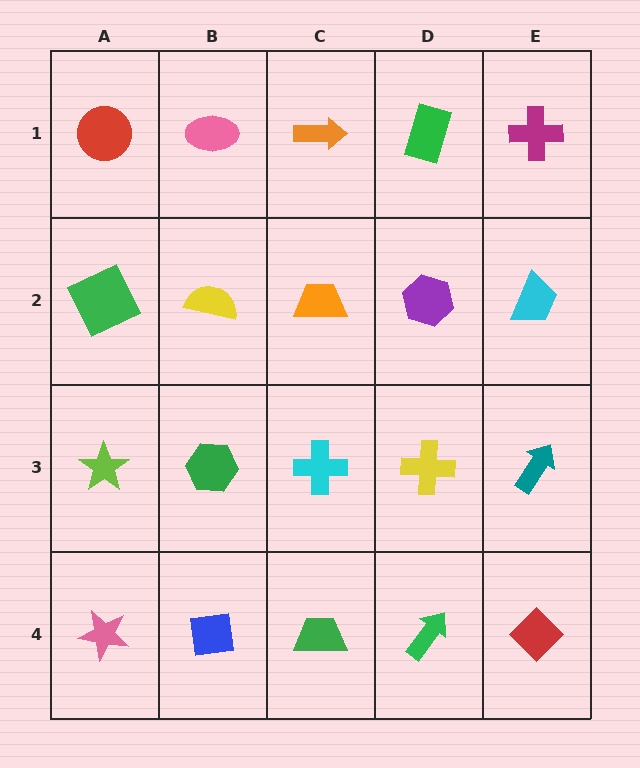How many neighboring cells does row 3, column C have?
4.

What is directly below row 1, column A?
A green square.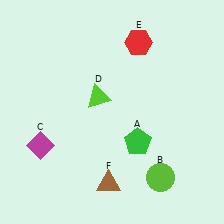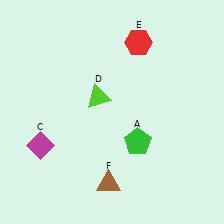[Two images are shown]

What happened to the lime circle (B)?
The lime circle (B) was removed in Image 2. It was in the bottom-right area of Image 1.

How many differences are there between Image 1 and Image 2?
There is 1 difference between the two images.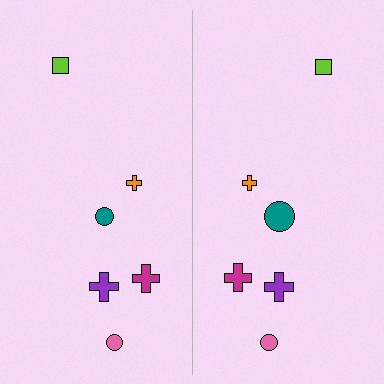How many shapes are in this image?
There are 12 shapes in this image.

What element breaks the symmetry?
The teal circle on the right side has a different size than its mirror counterpart.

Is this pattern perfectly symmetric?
No, the pattern is not perfectly symmetric. The teal circle on the right side has a different size than its mirror counterpart.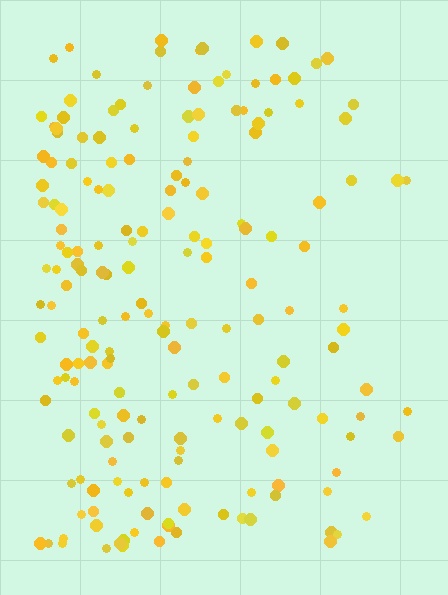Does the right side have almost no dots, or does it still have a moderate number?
Still a moderate number, just noticeably fewer than the left.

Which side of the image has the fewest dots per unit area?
The right.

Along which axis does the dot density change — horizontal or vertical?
Horizontal.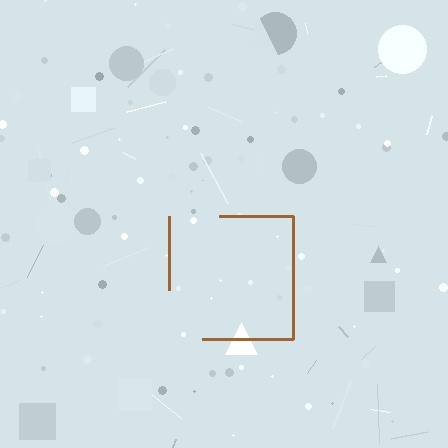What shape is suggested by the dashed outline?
The dashed outline suggests a square.